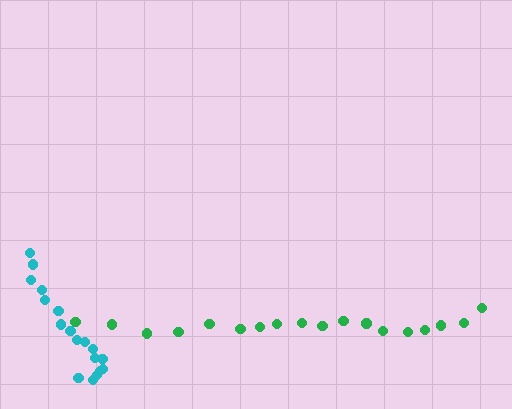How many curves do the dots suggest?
There are 2 distinct paths.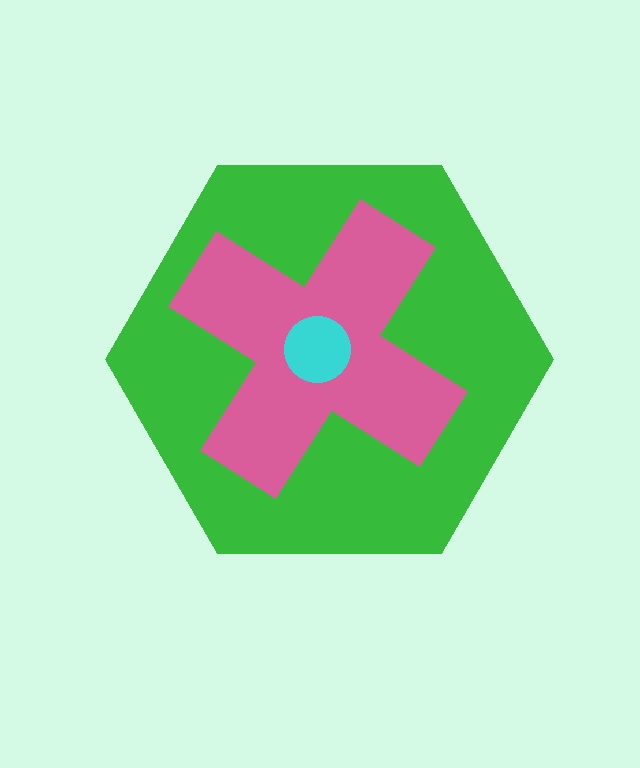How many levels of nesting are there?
3.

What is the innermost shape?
The cyan circle.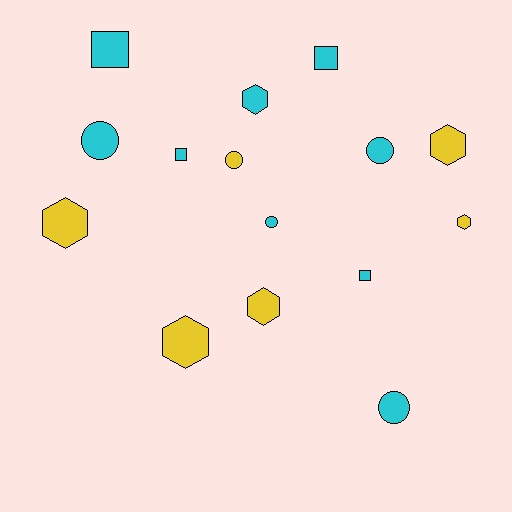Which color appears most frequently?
Cyan, with 9 objects.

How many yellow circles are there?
There is 1 yellow circle.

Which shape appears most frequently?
Hexagon, with 6 objects.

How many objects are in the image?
There are 15 objects.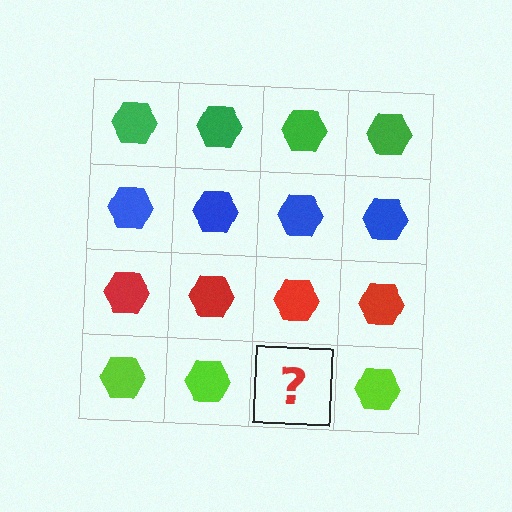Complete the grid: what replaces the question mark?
The question mark should be replaced with a lime hexagon.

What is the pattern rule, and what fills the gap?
The rule is that each row has a consistent color. The gap should be filled with a lime hexagon.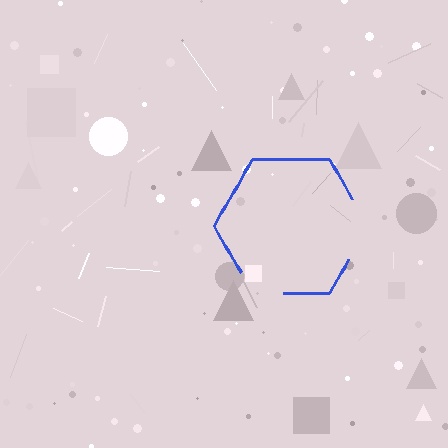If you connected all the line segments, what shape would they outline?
They would outline a hexagon.